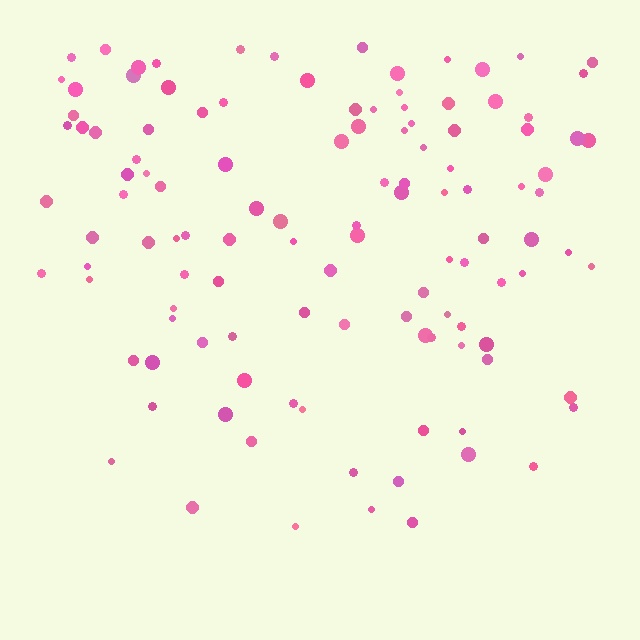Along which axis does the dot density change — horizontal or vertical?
Vertical.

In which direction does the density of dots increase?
From bottom to top, with the top side densest.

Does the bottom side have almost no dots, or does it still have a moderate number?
Still a moderate number, just noticeably fewer than the top.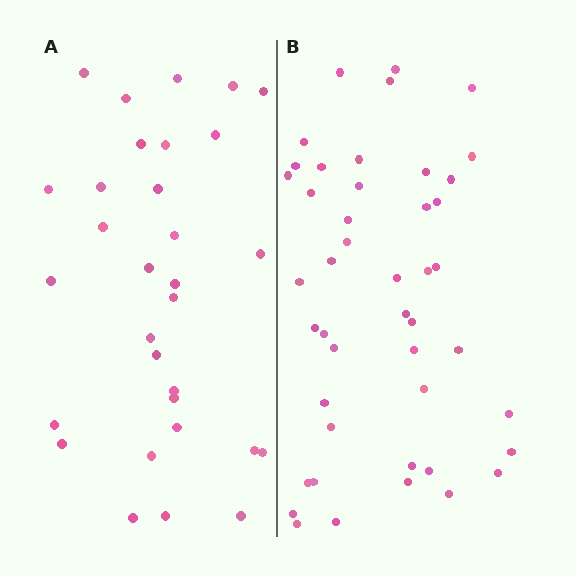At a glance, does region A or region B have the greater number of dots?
Region B (the right region) has more dots.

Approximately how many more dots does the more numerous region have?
Region B has approximately 15 more dots than region A.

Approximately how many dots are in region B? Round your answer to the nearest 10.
About 40 dots. (The exact count is 45, which rounds to 40.)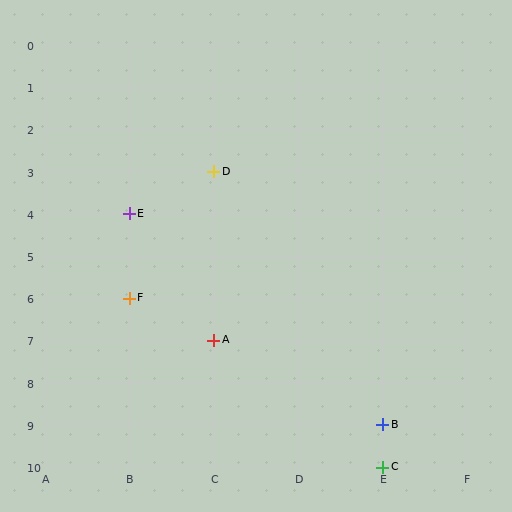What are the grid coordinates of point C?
Point C is at grid coordinates (E, 10).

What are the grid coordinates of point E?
Point E is at grid coordinates (B, 4).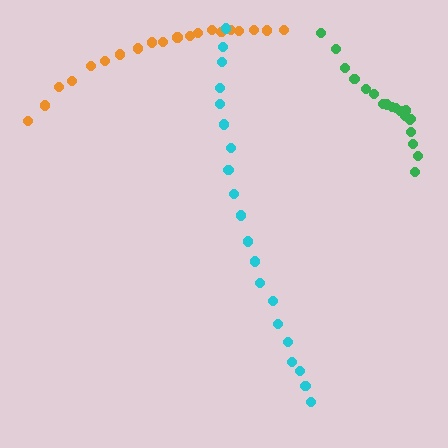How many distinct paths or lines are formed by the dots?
There are 3 distinct paths.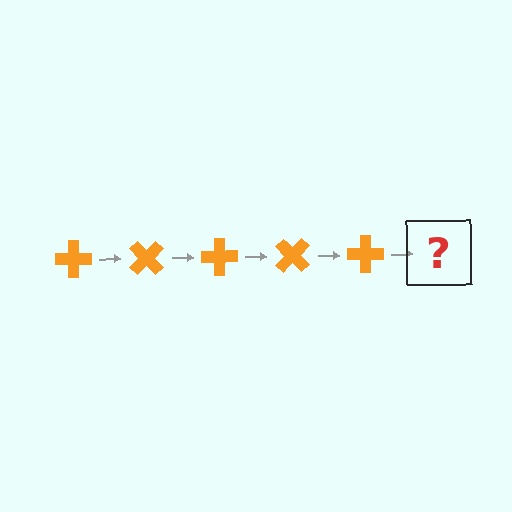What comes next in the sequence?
The next element should be an orange cross rotated 225 degrees.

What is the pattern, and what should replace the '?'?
The pattern is that the cross rotates 45 degrees each step. The '?' should be an orange cross rotated 225 degrees.